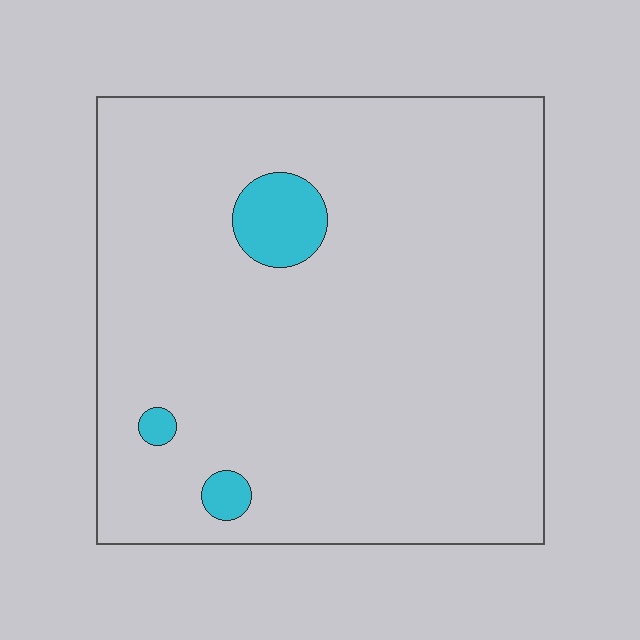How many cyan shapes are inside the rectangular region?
3.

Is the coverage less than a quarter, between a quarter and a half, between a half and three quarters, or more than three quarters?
Less than a quarter.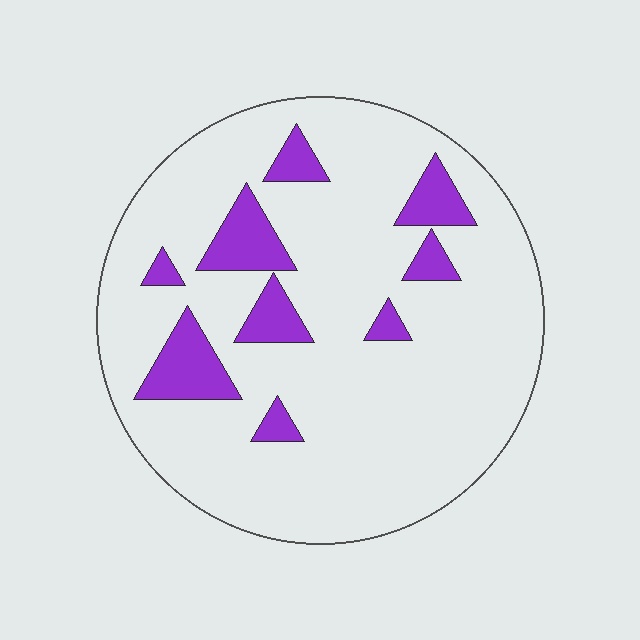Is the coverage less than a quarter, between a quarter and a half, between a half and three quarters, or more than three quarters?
Less than a quarter.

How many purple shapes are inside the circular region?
9.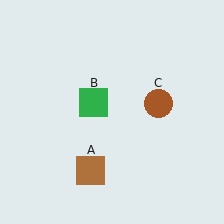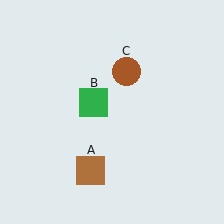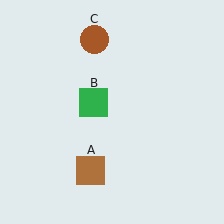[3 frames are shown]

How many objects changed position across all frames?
1 object changed position: brown circle (object C).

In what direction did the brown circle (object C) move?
The brown circle (object C) moved up and to the left.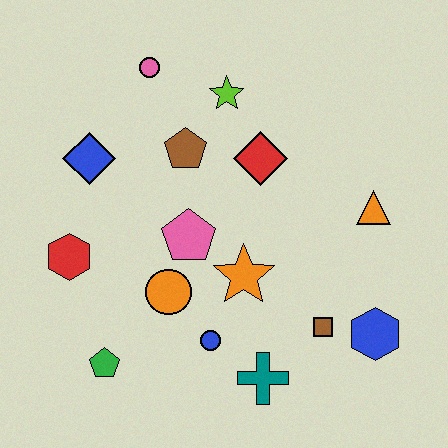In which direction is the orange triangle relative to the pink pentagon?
The orange triangle is to the right of the pink pentagon.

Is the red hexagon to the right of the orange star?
No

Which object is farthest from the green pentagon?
The orange triangle is farthest from the green pentagon.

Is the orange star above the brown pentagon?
No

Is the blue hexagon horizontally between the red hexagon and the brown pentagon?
No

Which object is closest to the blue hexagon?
The brown square is closest to the blue hexagon.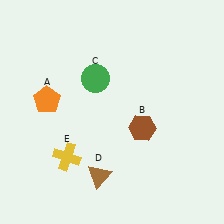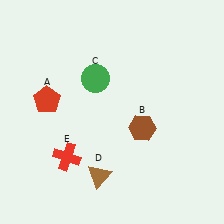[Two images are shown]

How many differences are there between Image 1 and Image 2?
There are 2 differences between the two images.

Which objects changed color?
A changed from orange to red. E changed from yellow to red.